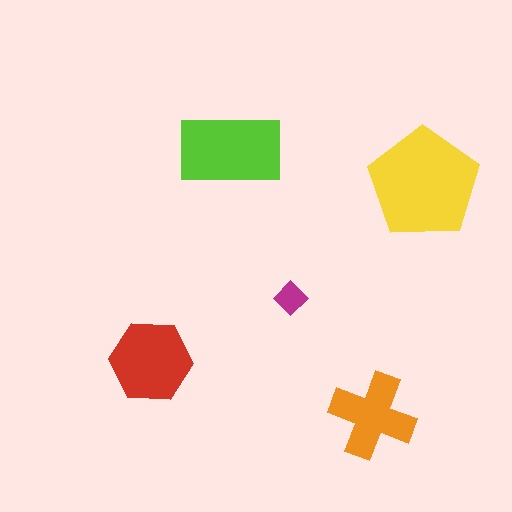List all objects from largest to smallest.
The yellow pentagon, the lime rectangle, the red hexagon, the orange cross, the magenta diamond.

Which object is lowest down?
The orange cross is bottommost.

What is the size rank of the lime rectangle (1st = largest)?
2nd.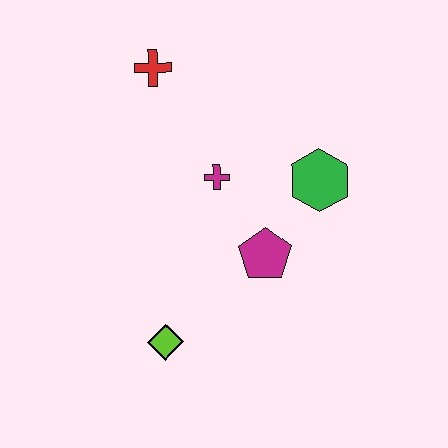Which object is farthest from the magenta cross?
The lime diamond is farthest from the magenta cross.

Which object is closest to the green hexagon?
The magenta pentagon is closest to the green hexagon.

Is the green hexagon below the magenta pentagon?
No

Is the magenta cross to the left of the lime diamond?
No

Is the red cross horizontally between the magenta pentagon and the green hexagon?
No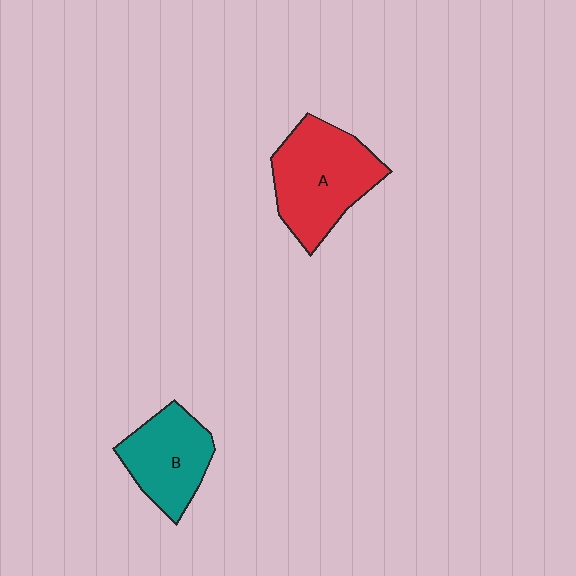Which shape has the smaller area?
Shape B (teal).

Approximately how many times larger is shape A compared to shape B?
Approximately 1.4 times.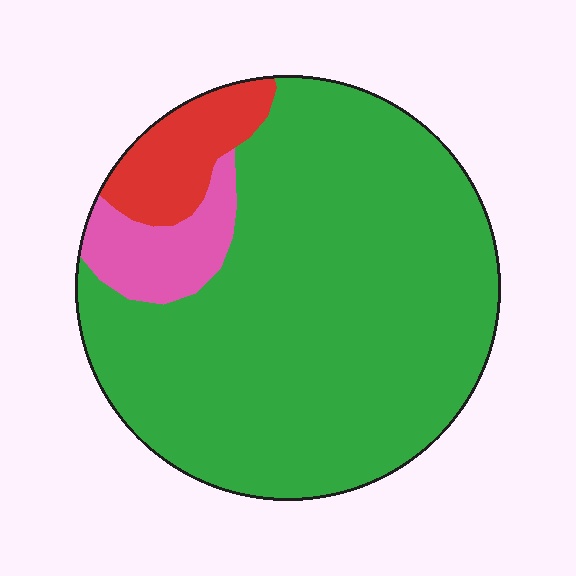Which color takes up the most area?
Green, at roughly 80%.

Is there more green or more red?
Green.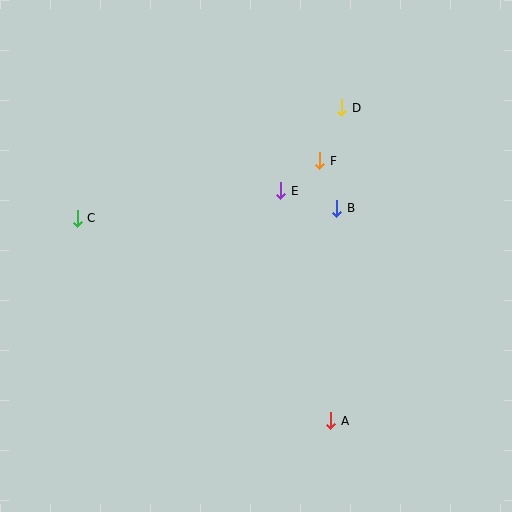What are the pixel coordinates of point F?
Point F is at (320, 161).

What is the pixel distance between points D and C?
The distance between D and C is 287 pixels.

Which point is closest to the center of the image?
Point E at (281, 191) is closest to the center.